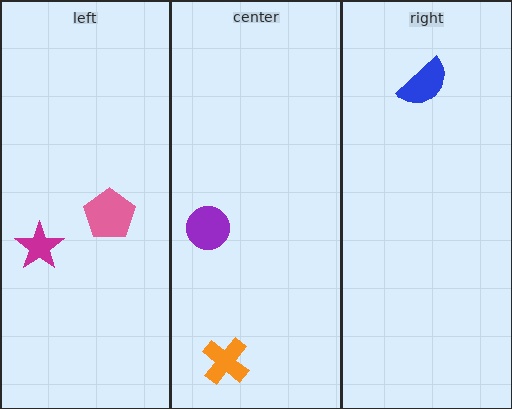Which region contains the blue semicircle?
The right region.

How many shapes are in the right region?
1.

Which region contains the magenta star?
The left region.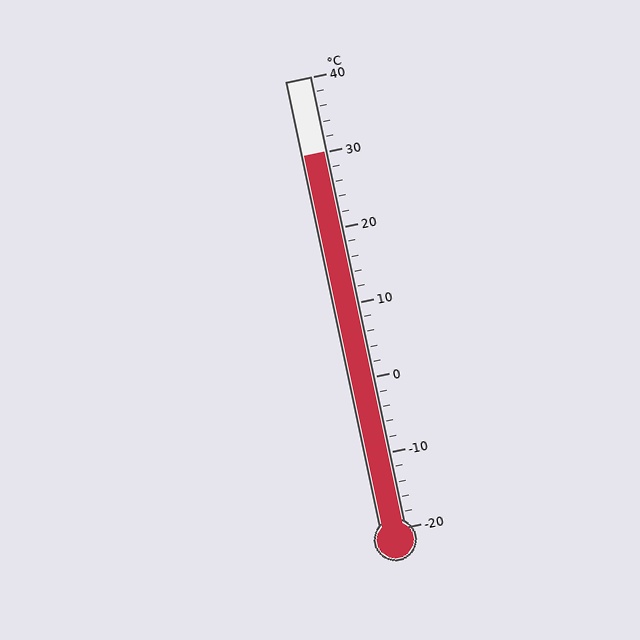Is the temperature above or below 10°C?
The temperature is above 10°C.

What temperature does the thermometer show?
The thermometer shows approximately 30°C.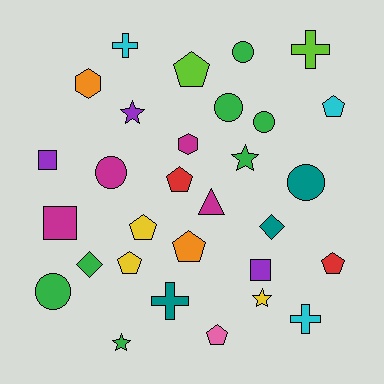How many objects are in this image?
There are 30 objects.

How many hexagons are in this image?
There are 2 hexagons.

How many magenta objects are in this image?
There are 4 magenta objects.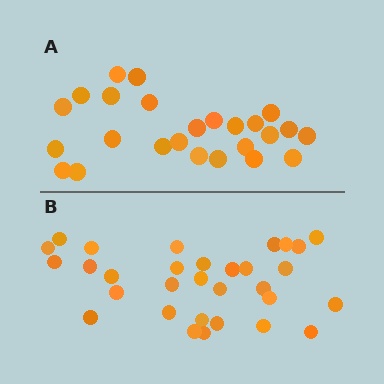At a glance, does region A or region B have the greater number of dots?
Region B (the bottom region) has more dots.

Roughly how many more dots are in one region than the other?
Region B has about 6 more dots than region A.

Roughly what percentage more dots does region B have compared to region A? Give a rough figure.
About 25% more.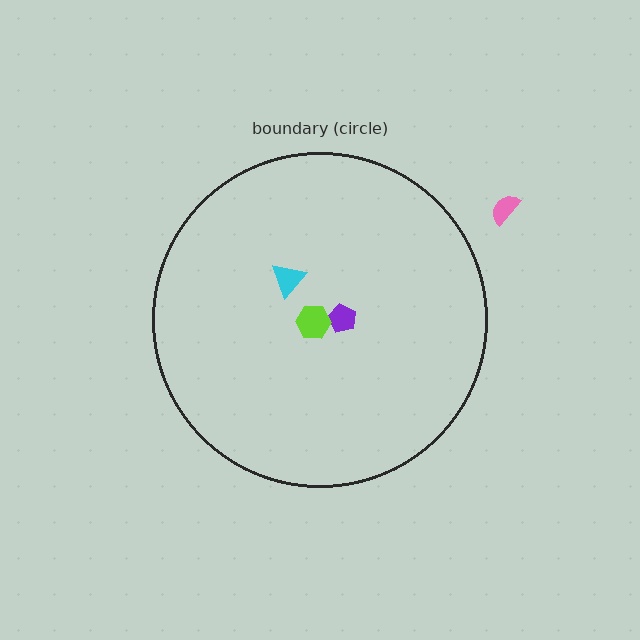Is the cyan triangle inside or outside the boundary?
Inside.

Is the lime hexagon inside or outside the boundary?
Inside.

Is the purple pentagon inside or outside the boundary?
Inside.